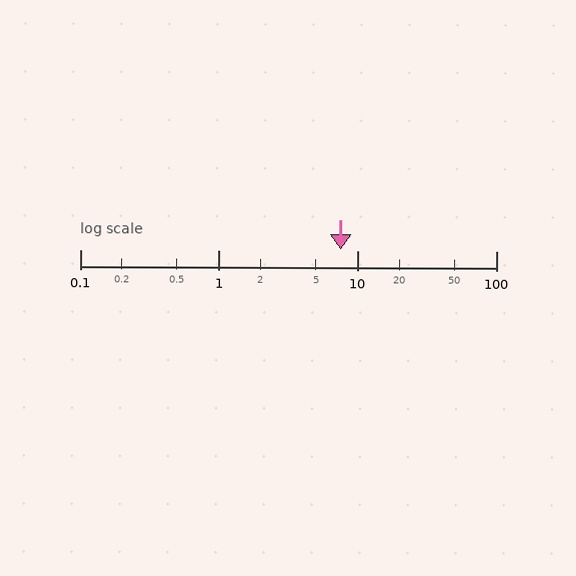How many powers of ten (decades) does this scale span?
The scale spans 3 decades, from 0.1 to 100.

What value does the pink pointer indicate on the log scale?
The pointer indicates approximately 7.6.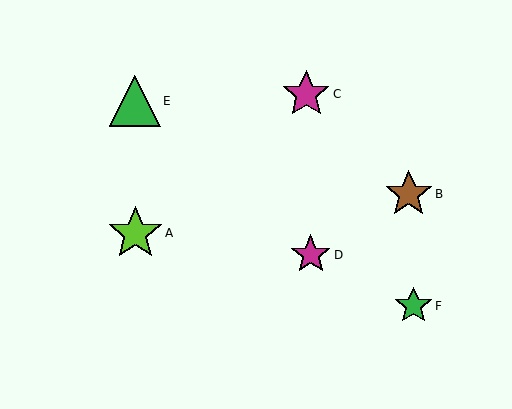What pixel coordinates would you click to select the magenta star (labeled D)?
Click at (311, 255) to select the magenta star D.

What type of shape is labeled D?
Shape D is a magenta star.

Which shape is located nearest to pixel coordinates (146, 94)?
The green triangle (labeled E) at (135, 101) is nearest to that location.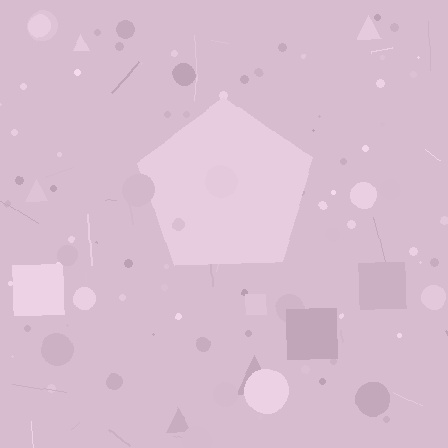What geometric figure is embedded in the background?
A pentagon is embedded in the background.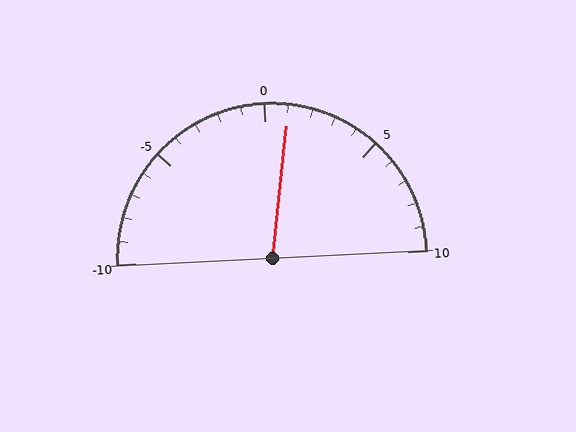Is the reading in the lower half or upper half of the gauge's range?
The reading is in the upper half of the range (-10 to 10).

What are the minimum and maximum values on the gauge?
The gauge ranges from -10 to 10.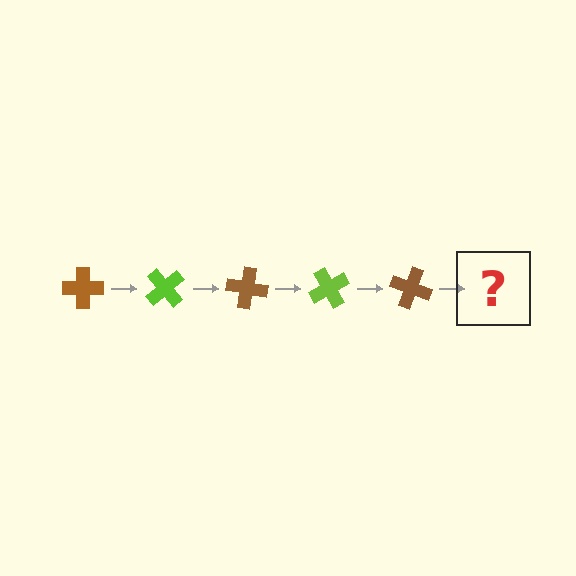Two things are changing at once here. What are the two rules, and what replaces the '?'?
The two rules are that it rotates 50 degrees each step and the color cycles through brown and lime. The '?' should be a lime cross, rotated 250 degrees from the start.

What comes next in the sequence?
The next element should be a lime cross, rotated 250 degrees from the start.